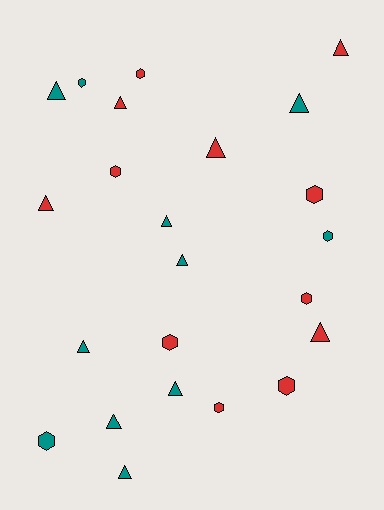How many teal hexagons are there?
There are 3 teal hexagons.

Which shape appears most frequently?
Triangle, with 13 objects.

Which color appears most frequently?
Red, with 12 objects.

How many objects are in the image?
There are 23 objects.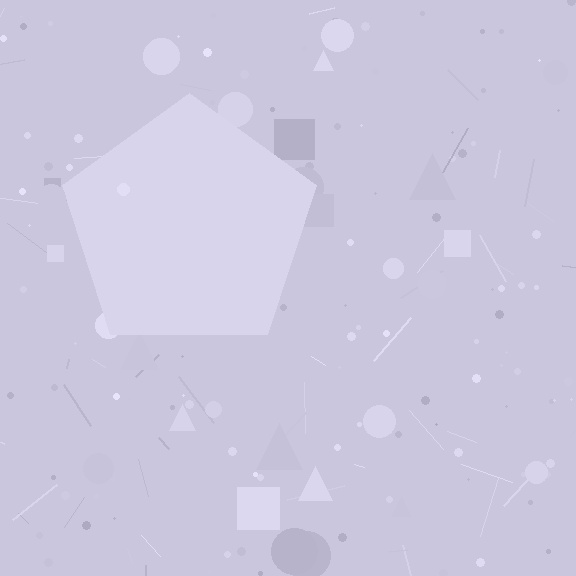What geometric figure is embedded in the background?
A pentagon is embedded in the background.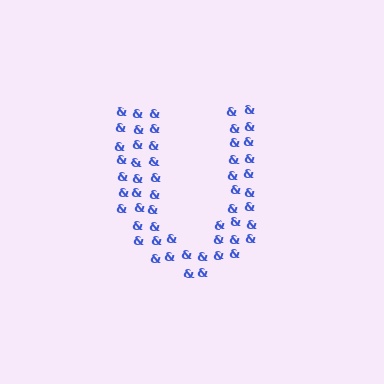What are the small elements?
The small elements are ampersands.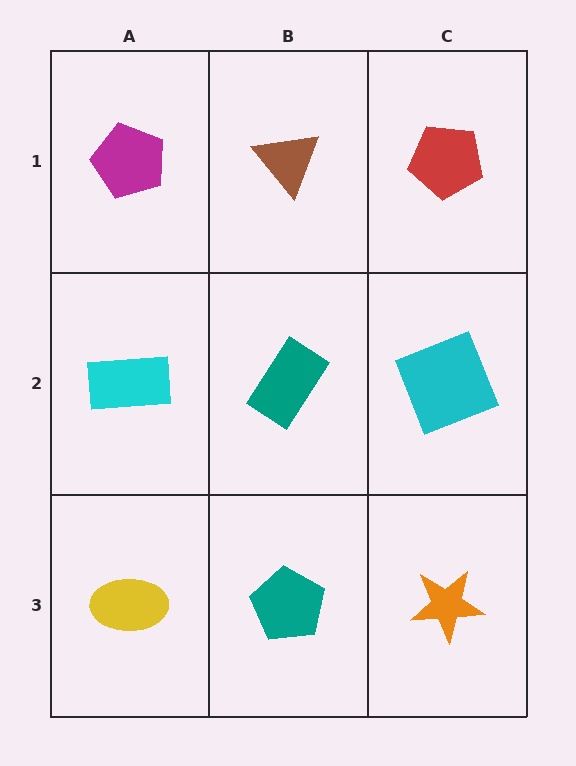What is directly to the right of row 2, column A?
A teal rectangle.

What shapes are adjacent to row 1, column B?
A teal rectangle (row 2, column B), a magenta pentagon (row 1, column A), a red pentagon (row 1, column C).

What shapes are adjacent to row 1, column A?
A cyan rectangle (row 2, column A), a brown triangle (row 1, column B).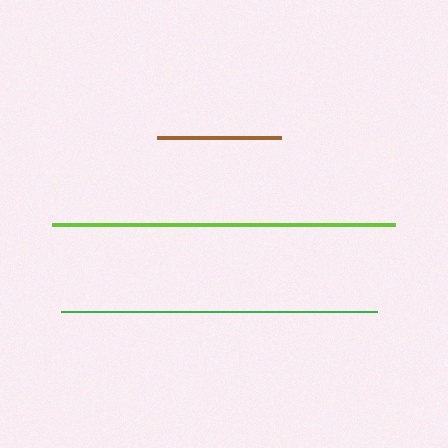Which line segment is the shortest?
The brown line is the shortest at approximately 124 pixels.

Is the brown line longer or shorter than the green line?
The green line is longer than the brown line.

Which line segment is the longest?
The lime line is the longest at approximately 344 pixels.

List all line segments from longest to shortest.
From longest to shortest: lime, green, brown.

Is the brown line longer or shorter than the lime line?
The lime line is longer than the brown line.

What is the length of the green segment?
The green segment is approximately 316 pixels long.